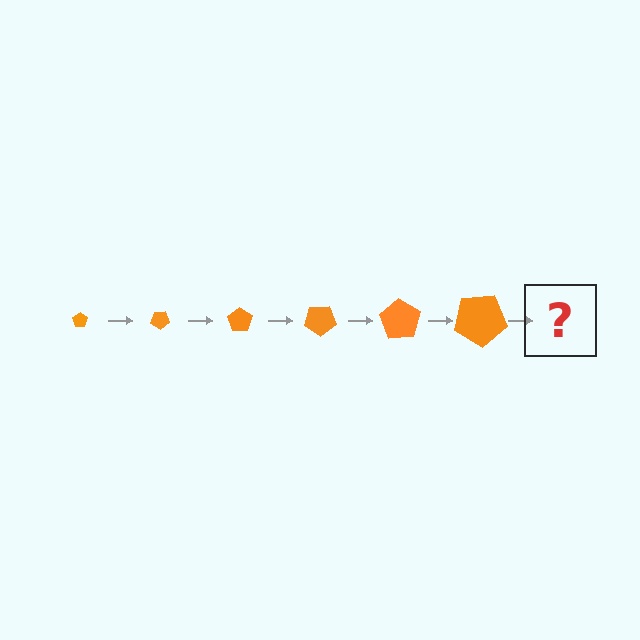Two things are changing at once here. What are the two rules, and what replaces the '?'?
The two rules are that the pentagon grows larger each step and it rotates 35 degrees each step. The '?' should be a pentagon, larger than the previous one and rotated 210 degrees from the start.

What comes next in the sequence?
The next element should be a pentagon, larger than the previous one and rotated 210 degrees from the start.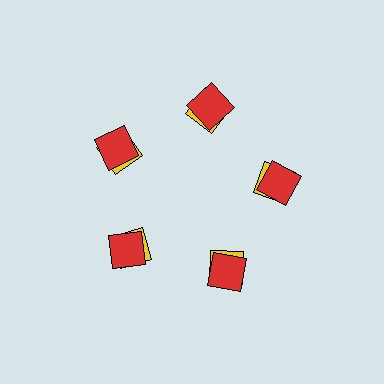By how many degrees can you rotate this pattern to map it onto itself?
The pattern maps onto itself every 72 degrees of rotation.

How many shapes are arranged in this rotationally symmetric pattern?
There are 10 shapes, arranged in 5 groups of 2.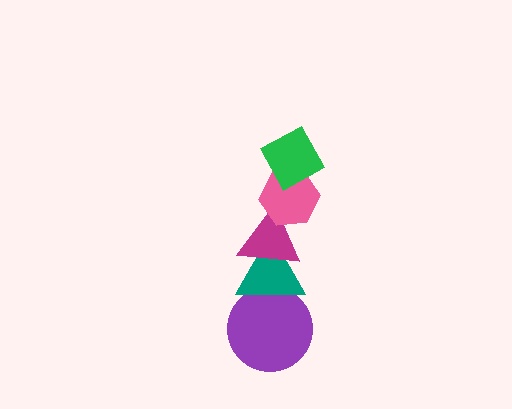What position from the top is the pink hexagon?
The pink hexagon is 2nd from the top.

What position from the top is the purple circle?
The purple circle is 5th from the top.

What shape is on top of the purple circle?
The teal triangle is on top of the purple circle.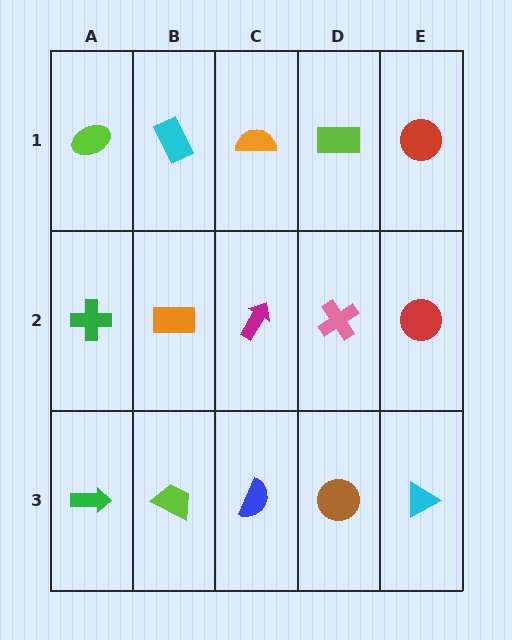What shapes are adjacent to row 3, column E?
A red circle (row 2, column E), a brown circle (row 3, column D).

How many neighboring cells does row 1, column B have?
3.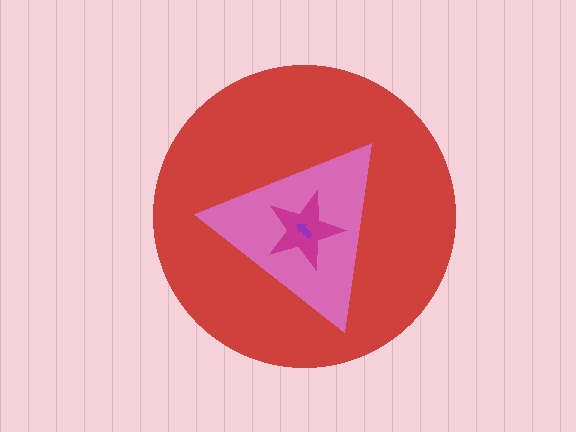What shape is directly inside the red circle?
The pink triangle.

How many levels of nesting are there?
4.